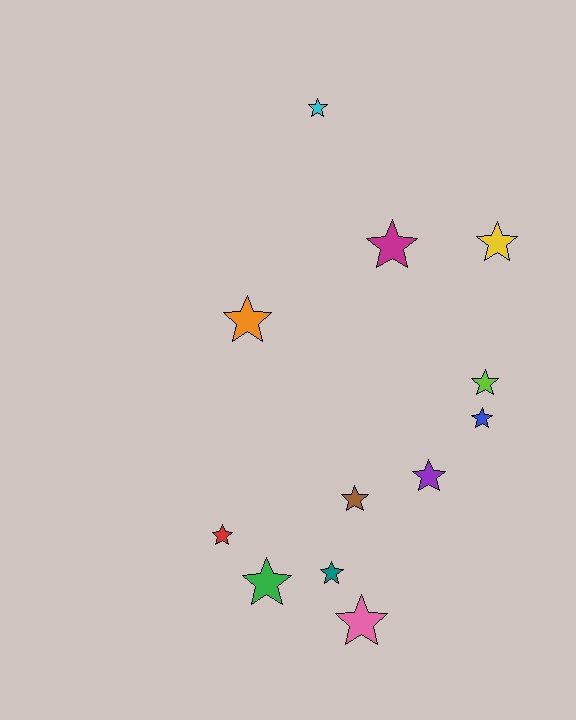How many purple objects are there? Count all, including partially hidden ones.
There is 1 purple object.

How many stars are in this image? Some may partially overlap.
There are 12 stars.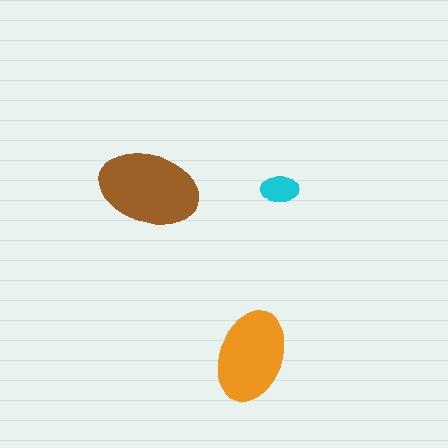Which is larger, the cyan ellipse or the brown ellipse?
The brown one.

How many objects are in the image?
There are 3 objects in the image.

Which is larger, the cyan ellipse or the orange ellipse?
The orange one.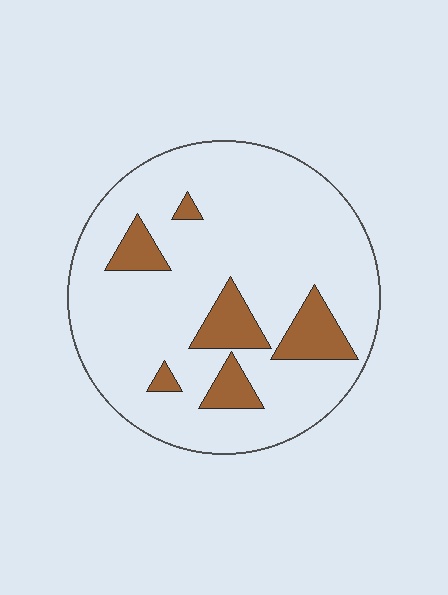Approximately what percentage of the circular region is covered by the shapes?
Approximately 15%.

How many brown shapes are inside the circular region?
6.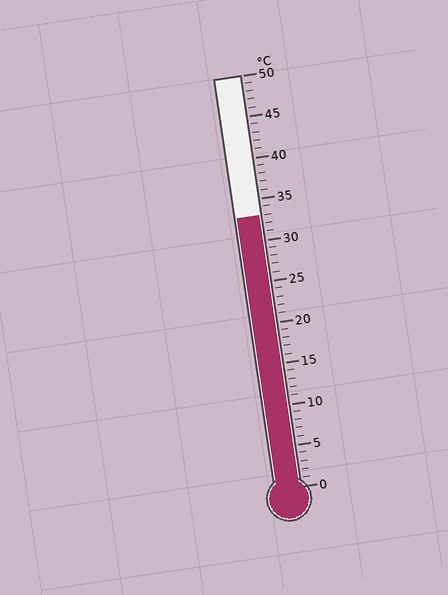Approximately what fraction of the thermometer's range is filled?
The thermometer is filled to approximately 65% of its range.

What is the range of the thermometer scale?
The thermometer scale ranges from 0°C to 50°C.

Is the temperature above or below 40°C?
The temperature is below 40°C.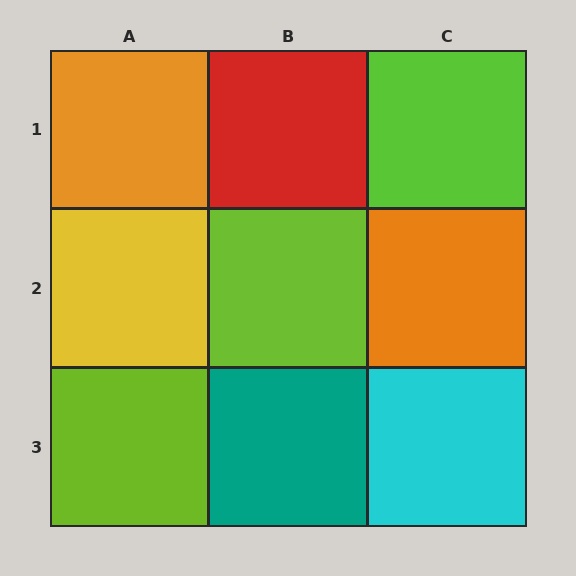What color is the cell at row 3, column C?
Cyan.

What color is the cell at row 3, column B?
Teal.